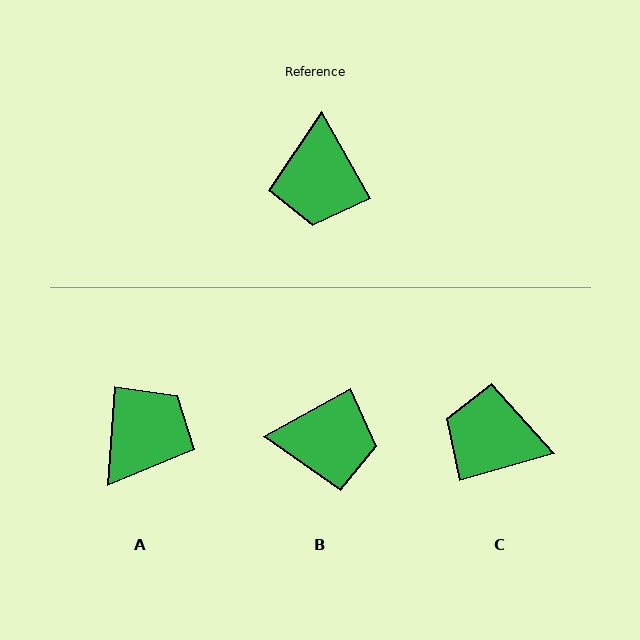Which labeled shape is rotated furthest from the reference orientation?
A, about 147 degrees away.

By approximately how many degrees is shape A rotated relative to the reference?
Approximately 147 degrees counter-clockwise.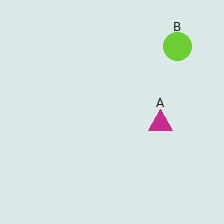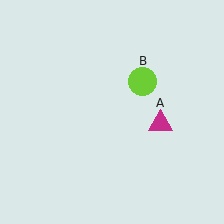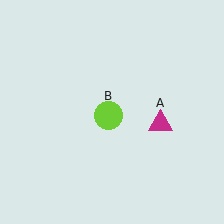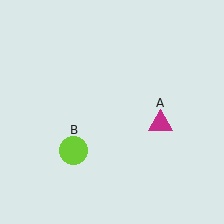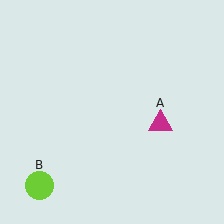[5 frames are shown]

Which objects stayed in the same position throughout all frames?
Magenta triangle (object A) remained stationary.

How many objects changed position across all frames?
1 object changed position: lime circle (object B).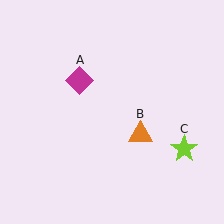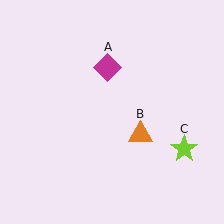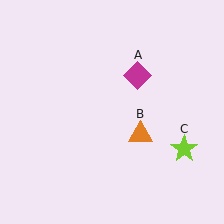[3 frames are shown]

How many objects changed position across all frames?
1 object changed position: magenta diamond (object A).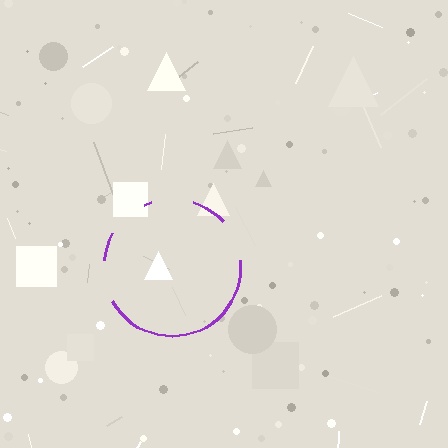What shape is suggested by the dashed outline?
The dashed outline suggests a circle.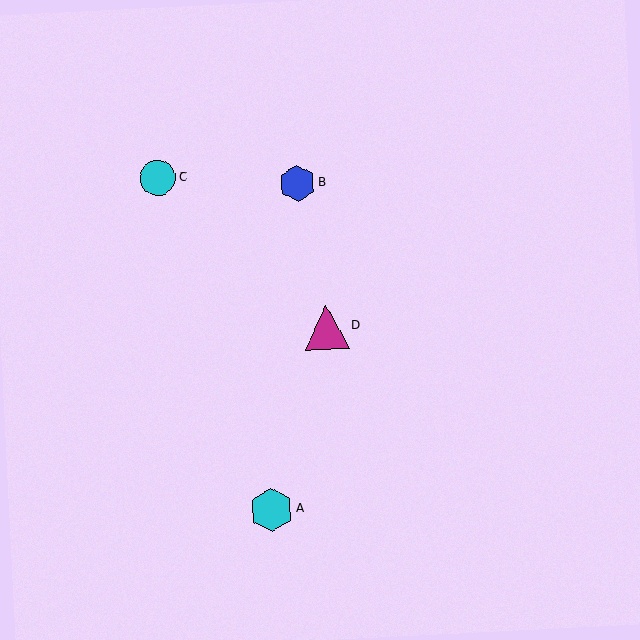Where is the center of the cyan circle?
The center of the cyan circle is at (158, 178).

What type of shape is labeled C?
Shape C is a cyan circle.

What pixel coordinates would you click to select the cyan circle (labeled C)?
Click at (158, 178) to select the cyan circle C.